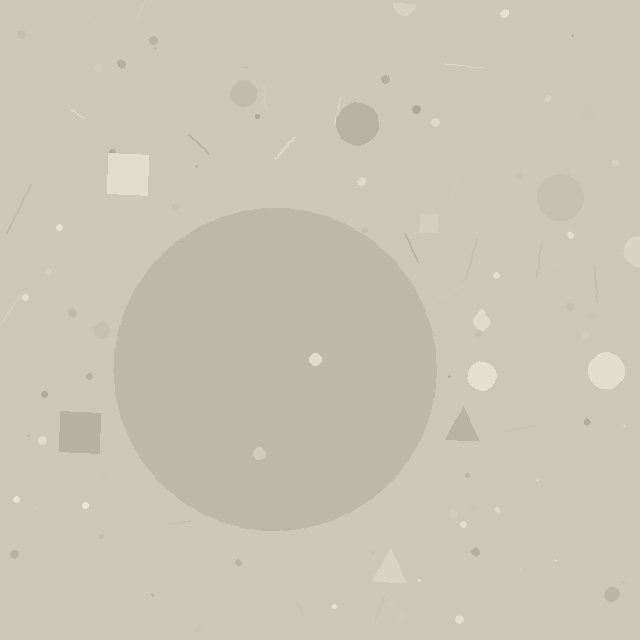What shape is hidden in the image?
A circle is hidden in the image.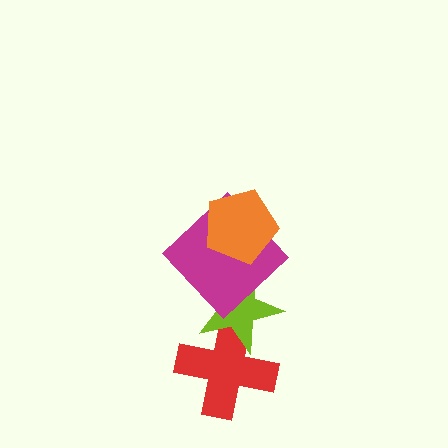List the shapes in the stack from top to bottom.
From top to bottom: the orange pentagon, the magenta diamond, the lime star, the red cross.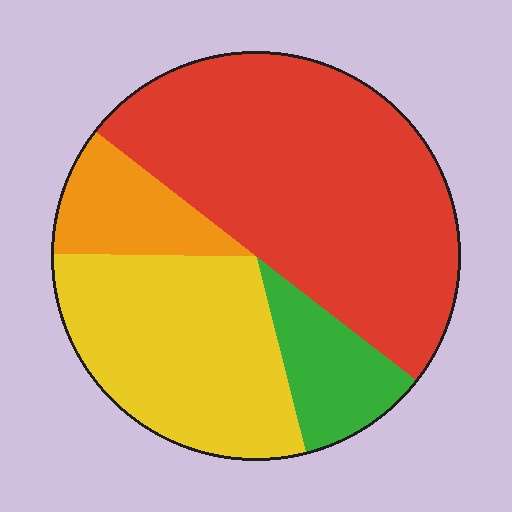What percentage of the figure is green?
Green takes up about one tenth (1/10) of the figure.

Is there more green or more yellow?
Yellow.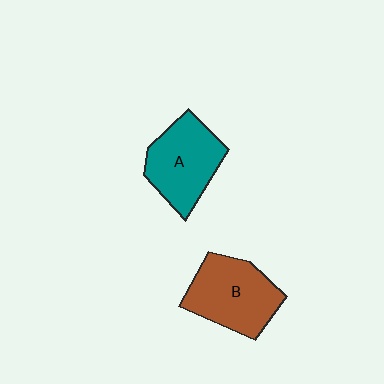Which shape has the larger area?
Shape B (brown).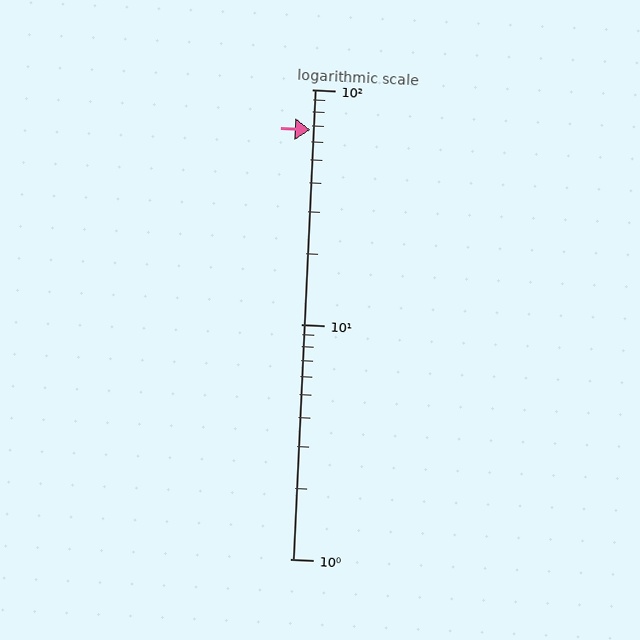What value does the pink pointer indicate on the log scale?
The pointer indicates approximately 67.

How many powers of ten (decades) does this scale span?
The scale spans 2 decades, from 1 to 100.